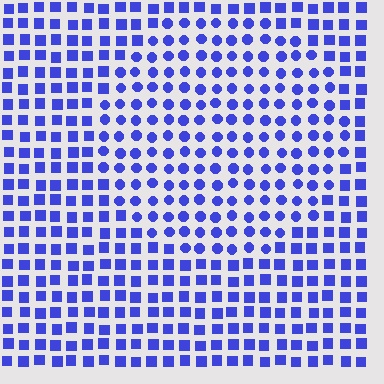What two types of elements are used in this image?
The image uses circles inside the circle region and squares outside it.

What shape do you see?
I see a circle.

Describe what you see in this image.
The image is filled with small blue elements arranged in a uniform grid. A circle-shaped region contains circles, while the surrounding area contains squares. The boundary is defined purely by the change in element shape.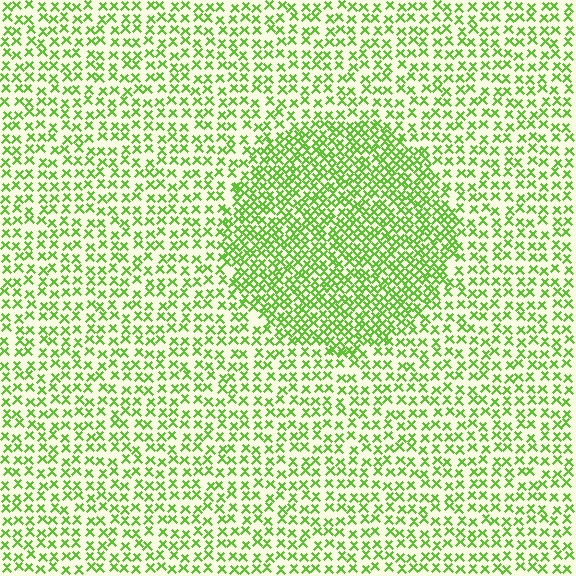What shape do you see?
I see a circle.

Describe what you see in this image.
The image contains small lime elements arranged at two different densities. A circle-shaped region is visible where the elements are more densely packed than the surrounding area.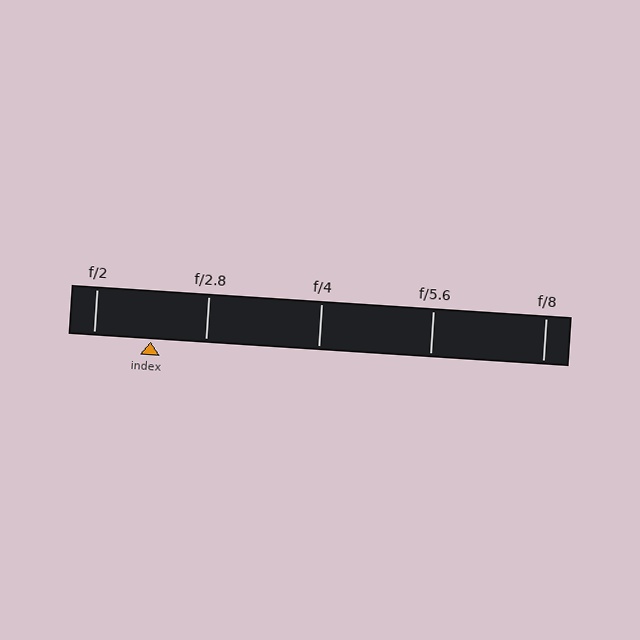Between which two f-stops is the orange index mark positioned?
The index mark is between f/2 and f/2.8.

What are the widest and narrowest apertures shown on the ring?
The widest aperture shown is f/2 and the narrowest is f/8.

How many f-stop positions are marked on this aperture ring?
There are 5 f-stop positions marked.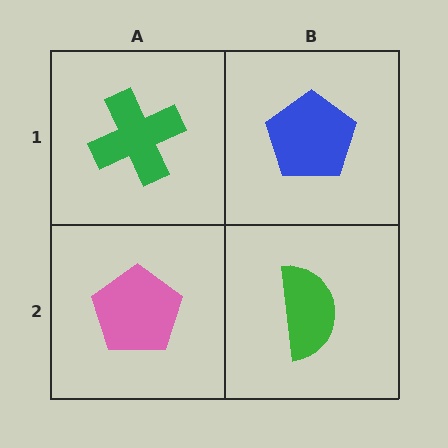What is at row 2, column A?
A pink pentagon.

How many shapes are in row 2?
2 shapes.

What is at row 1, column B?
A blue pentagon.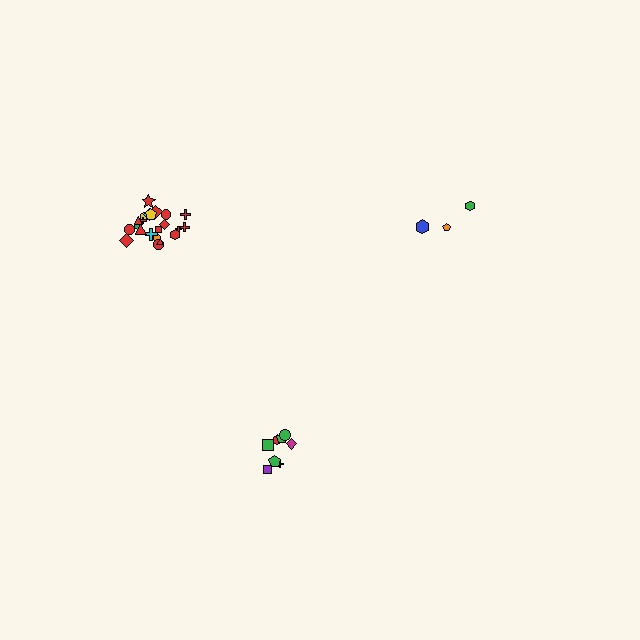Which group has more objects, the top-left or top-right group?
The top-left group.